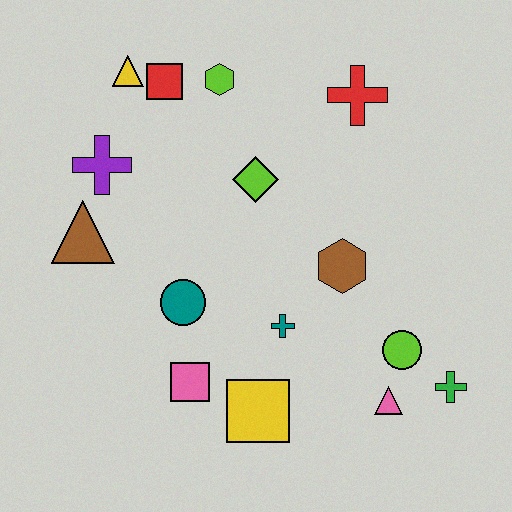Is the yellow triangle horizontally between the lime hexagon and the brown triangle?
Yes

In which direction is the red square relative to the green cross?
The red square is above the green cross.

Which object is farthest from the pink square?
The red cross is farthest from the pink square.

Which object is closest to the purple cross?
The brown triangle is closest to the purple cross.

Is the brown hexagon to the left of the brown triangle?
No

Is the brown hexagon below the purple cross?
Yes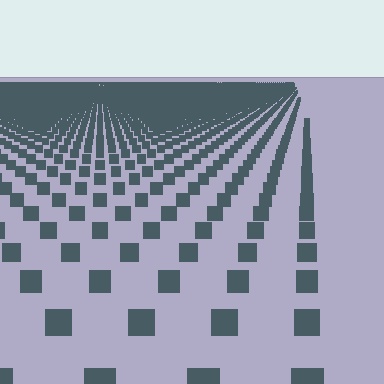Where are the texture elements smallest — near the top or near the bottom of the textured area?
Near the top.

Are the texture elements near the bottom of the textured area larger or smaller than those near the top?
Larger. Near the bottom, elements are closer to the viewer and appear at a bigger on-screen size.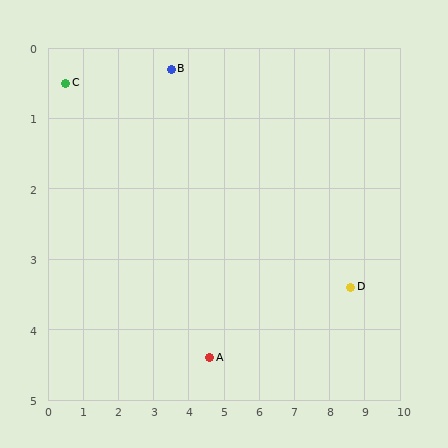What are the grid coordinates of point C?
Point C is at approximately (0.5, 0.5).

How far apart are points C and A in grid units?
Points C and A are about 5.7 grid units apart.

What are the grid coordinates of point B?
Point B is at approximately (3.5, 0.3).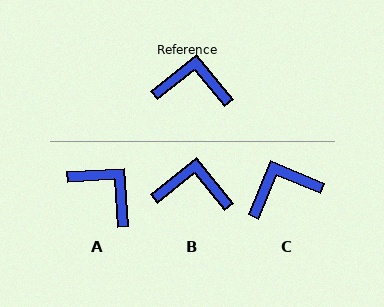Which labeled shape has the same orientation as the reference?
B.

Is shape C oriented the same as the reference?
No, it is off by about 29 degrees.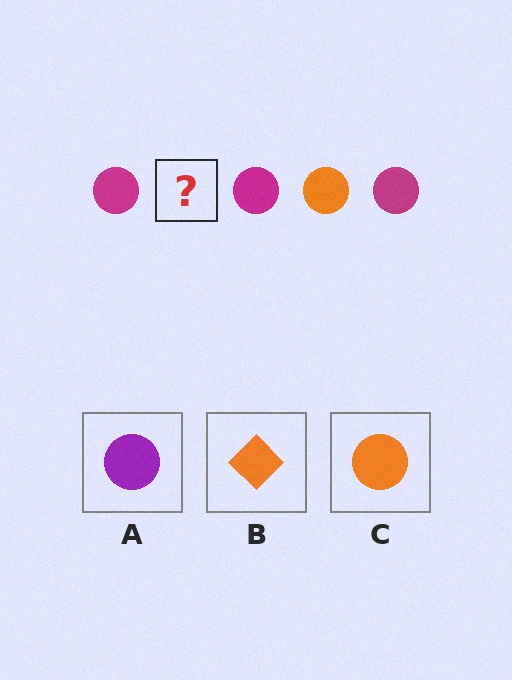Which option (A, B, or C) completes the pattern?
C.